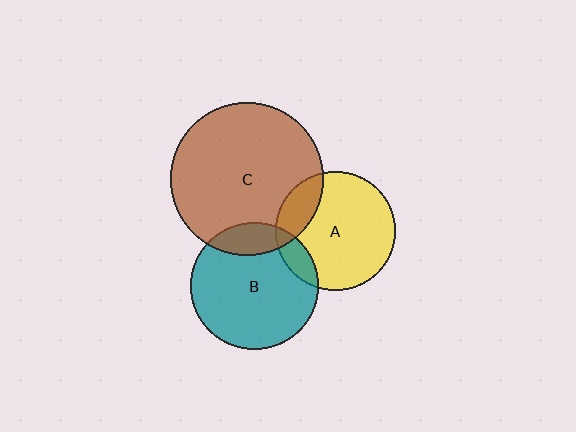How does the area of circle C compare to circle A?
Approximately 1.7 times.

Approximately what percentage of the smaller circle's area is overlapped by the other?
Approximately 15%.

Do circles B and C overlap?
Yes.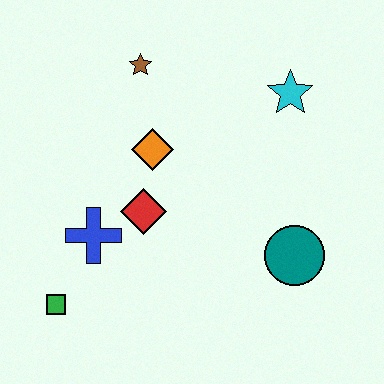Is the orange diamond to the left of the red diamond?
No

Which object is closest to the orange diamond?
The red diamond is closest to the orange diamond.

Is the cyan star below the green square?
No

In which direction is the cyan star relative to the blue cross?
The cyan star is to the right of the blue cross.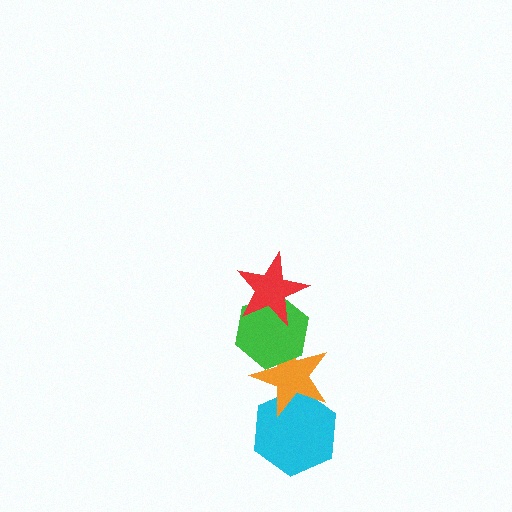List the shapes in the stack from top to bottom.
From top to bottom: the red star, the green hexagon, the orange star, the cyan hexagon.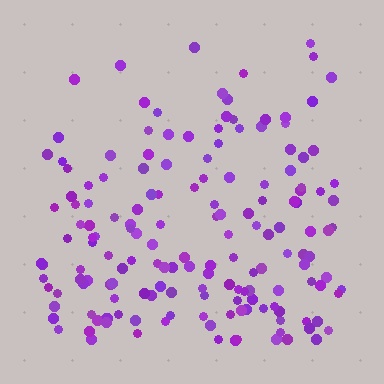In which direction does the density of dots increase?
From top to bottom, with the bottom side densest.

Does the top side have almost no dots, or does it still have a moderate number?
Still a moderate number, just noticeably fewer than the bottom.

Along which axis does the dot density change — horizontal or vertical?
Vertical.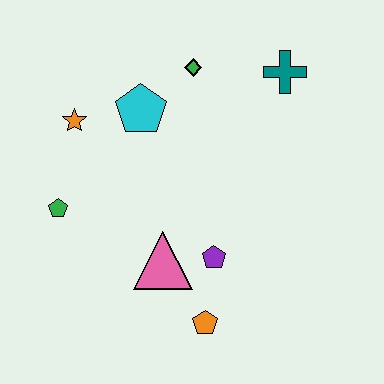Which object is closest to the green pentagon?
The orange star is closest to the green pentagon.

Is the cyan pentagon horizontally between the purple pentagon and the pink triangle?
No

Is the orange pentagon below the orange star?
Yes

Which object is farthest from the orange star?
The orange pentagon is farthest from the orange star.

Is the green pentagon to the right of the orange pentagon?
No